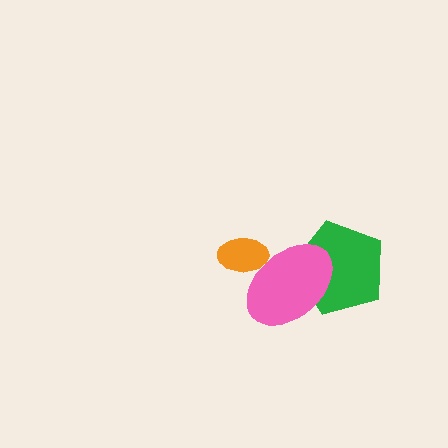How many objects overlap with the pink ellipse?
2 objects overlap with the pink ellipse.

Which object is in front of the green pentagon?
The pink ellipse is in front of the green pentagon.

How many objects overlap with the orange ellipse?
1 object overlaps with the orange ellipse.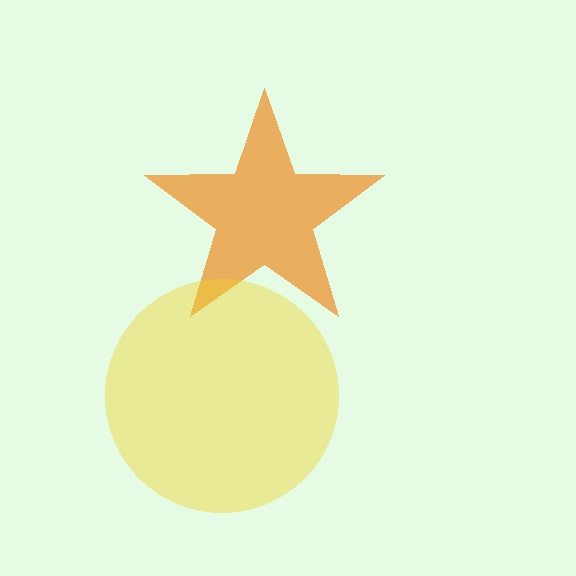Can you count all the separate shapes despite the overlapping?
Yes, there are 2 separate shapes.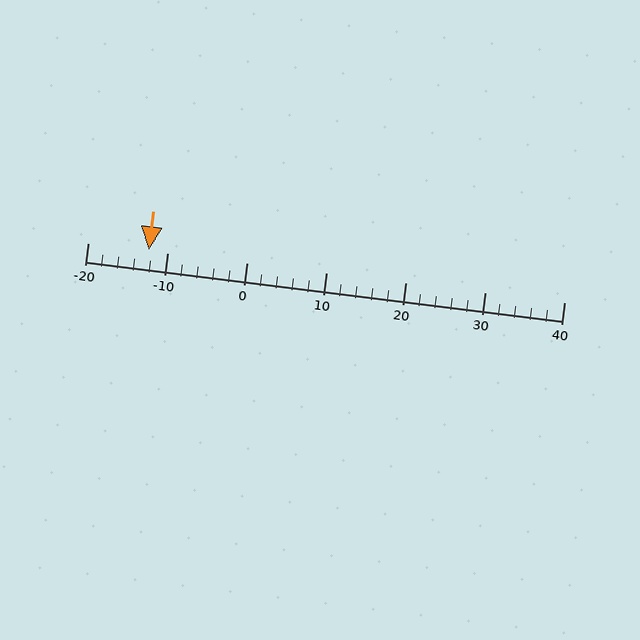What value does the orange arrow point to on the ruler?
The orange arrow points to approximately -12.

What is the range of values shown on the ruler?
The ruler shows values from -20 to 40.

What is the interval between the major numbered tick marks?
The major tick marks are spaced 10 units apart.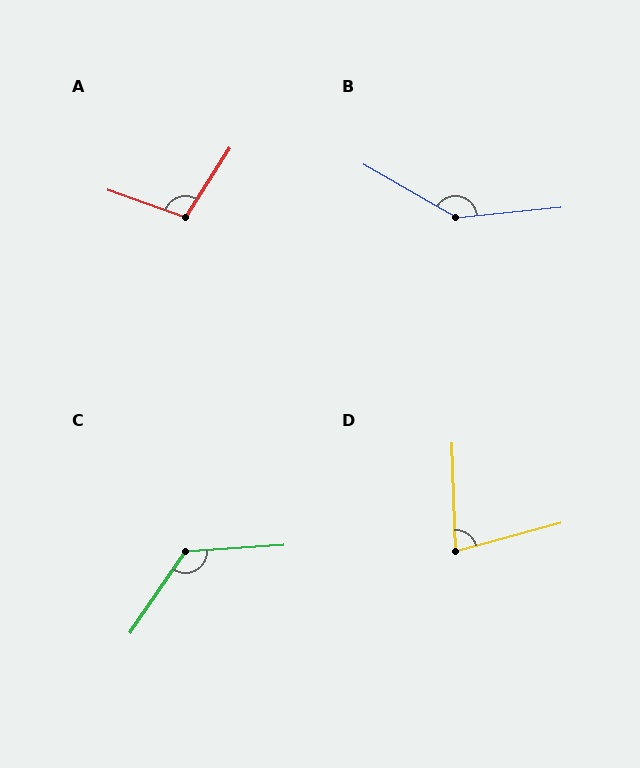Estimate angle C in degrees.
Approximately 128 degrees.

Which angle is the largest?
B, at approximately 144 degrees.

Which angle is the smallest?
D, at approximately 77 degrees.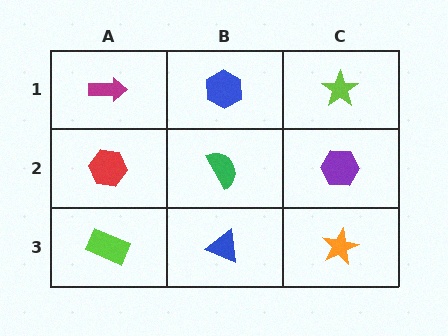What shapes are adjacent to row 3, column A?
A red hexagon (row 2, column A), a blue triangle (row 3, column B).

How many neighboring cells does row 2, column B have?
4.